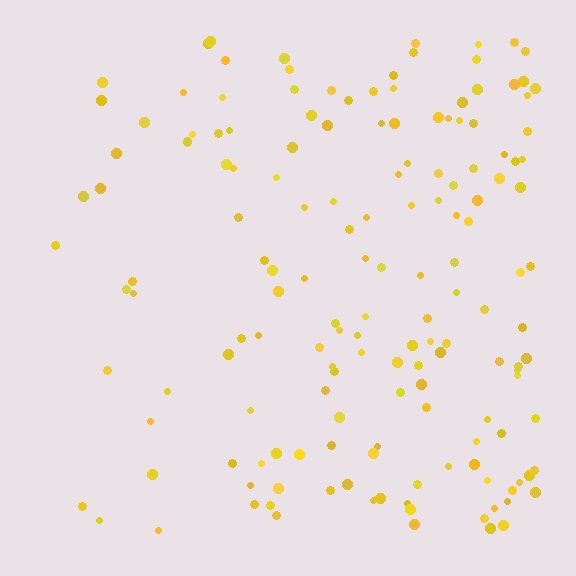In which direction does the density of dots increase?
From left to right, with the right side densest.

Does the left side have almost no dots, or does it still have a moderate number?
Still a moderate number, just noticeably fewer than the right.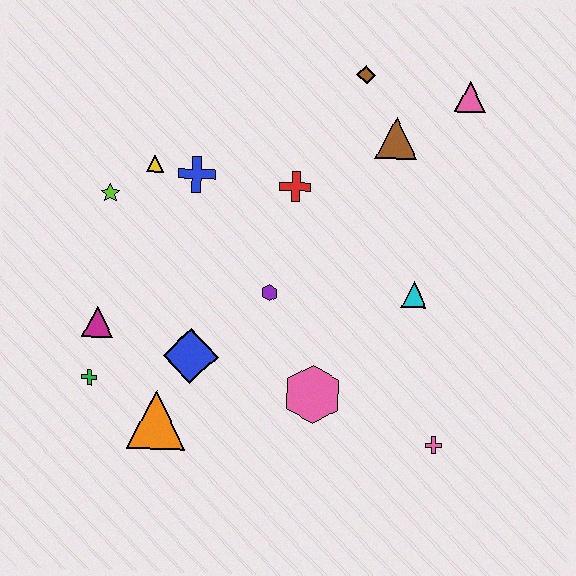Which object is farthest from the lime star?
The pink cross is farthest from the lime star.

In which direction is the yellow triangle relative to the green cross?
The yellow triangle is above the green cross.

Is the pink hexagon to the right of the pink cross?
No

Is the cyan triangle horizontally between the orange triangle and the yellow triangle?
No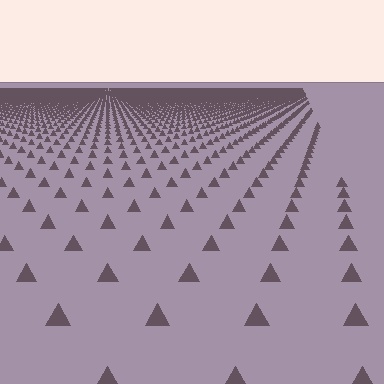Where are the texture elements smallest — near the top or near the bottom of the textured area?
Near the top.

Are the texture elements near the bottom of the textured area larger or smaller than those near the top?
Larger. Near the bottom, elements are closer to the viewer and appear at a bigger on-screen size.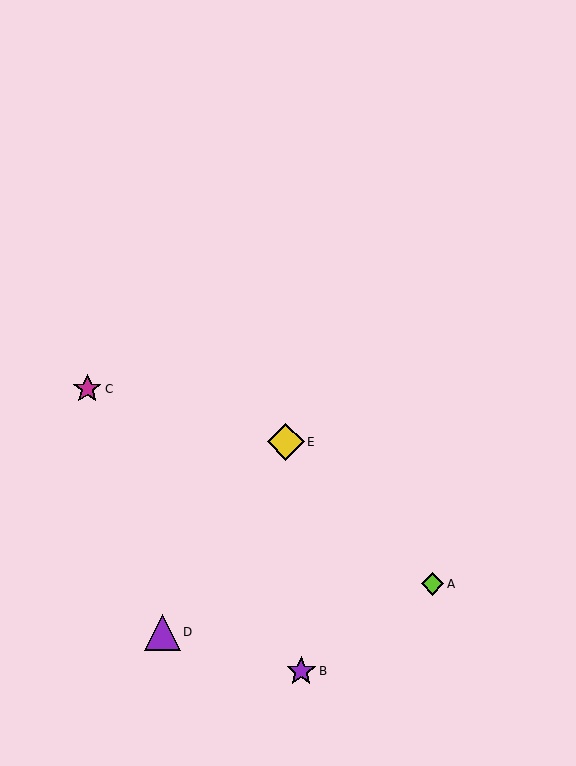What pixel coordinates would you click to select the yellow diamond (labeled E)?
Click at (286, 442) to select the yellow diamond E.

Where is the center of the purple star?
The center of the purple star is at (301, 671).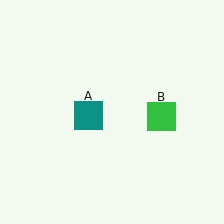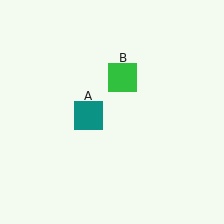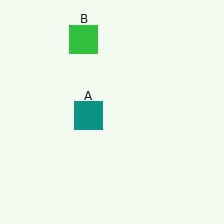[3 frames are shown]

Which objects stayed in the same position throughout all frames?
Teal square (object A) remained stationary.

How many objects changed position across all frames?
1 object changed position: green square (object B).